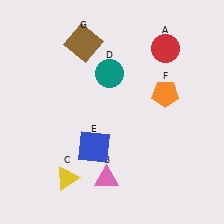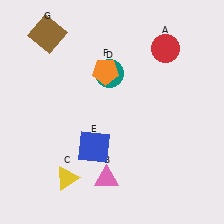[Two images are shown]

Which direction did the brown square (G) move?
The brown square (G) moved left.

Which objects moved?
The objects that moved are: the orange pentagon (F), the brown square (G).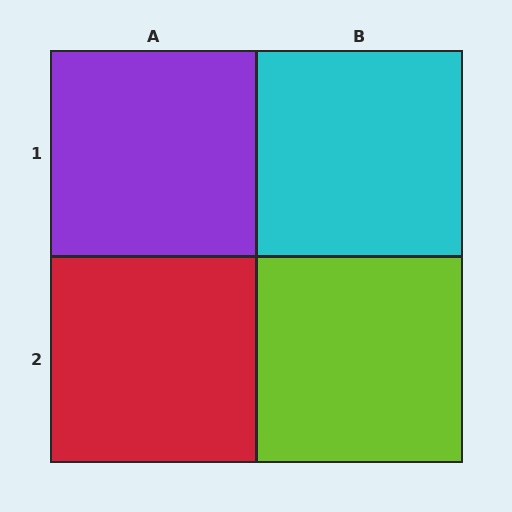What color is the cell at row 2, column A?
Red.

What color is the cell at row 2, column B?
Lime.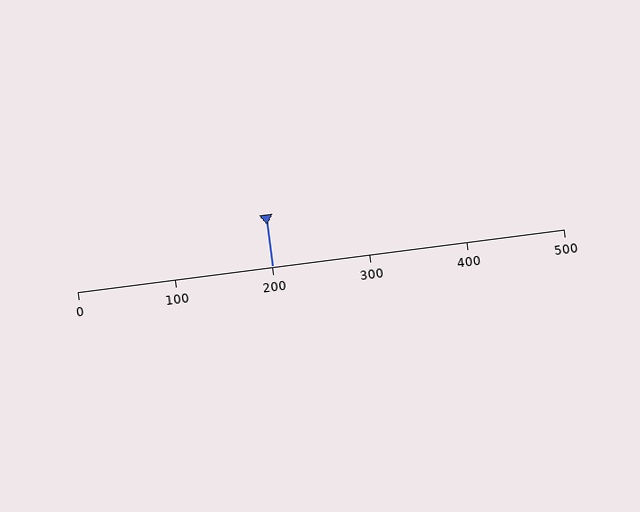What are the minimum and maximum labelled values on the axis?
The axis runs from 0 to 500.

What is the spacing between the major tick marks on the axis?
The major ticks are spaced 100 apart.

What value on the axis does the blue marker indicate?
The marker indicates approximately 200.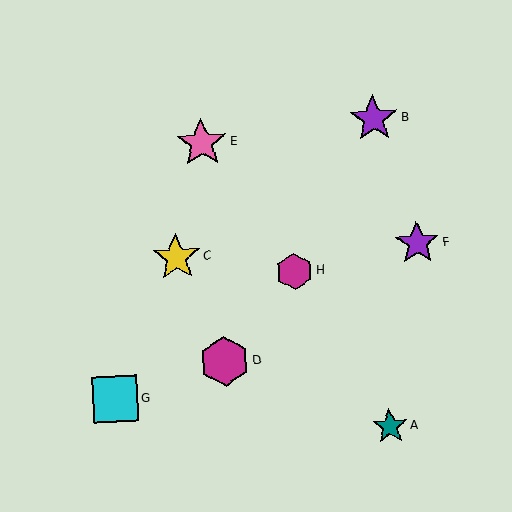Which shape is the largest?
The pink star (labeled E) is the largest.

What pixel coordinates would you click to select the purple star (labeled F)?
Click at (417, 243) to select the purple star F.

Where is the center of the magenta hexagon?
The center of the magenta hexagon is at (225, 361).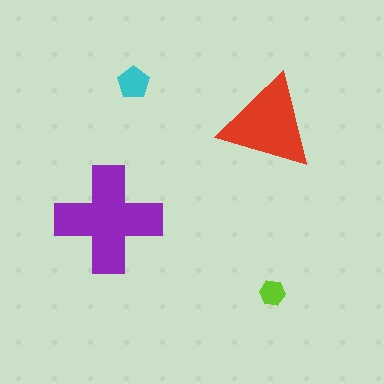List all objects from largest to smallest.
The purple cross, the red triangle, the cyan pentagon, the lime hexagon.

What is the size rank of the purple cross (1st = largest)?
1st.